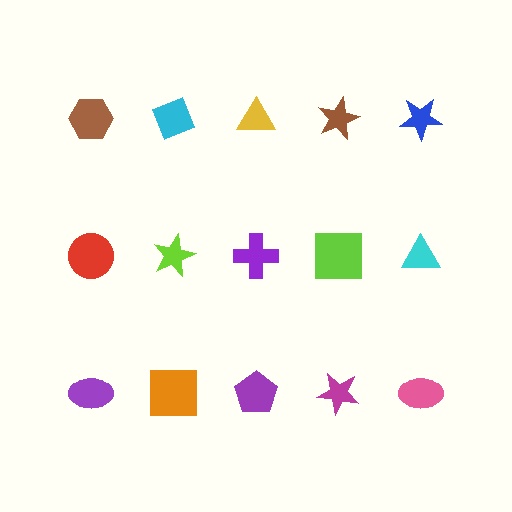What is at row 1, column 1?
A brown hexagon.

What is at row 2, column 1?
A red circle.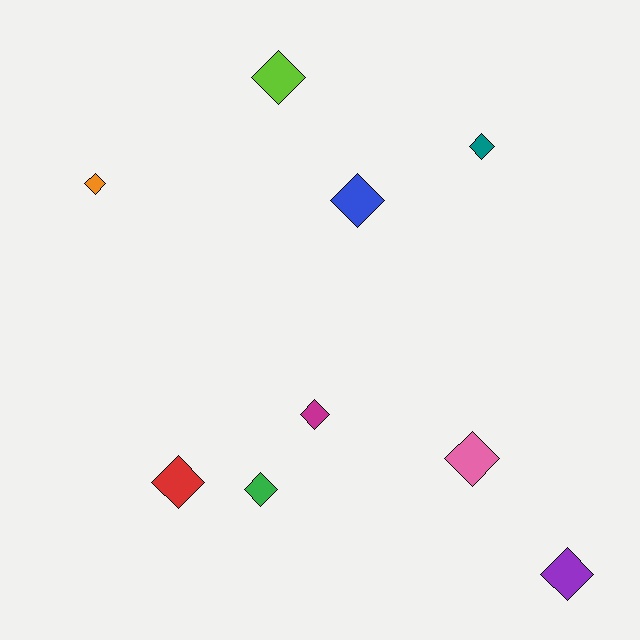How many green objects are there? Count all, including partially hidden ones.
There is 1 green object.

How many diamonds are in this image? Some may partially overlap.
There are 9 diamonds.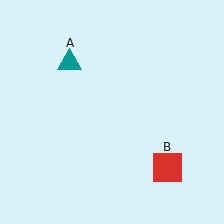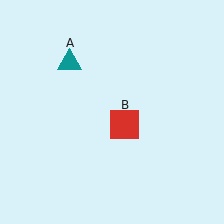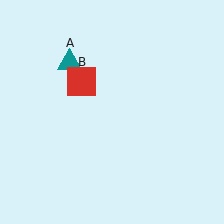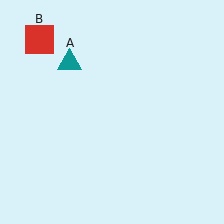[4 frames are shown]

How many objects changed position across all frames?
1 object changed position: red square (object B).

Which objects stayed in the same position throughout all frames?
Teal triangle (object A) remained stationary.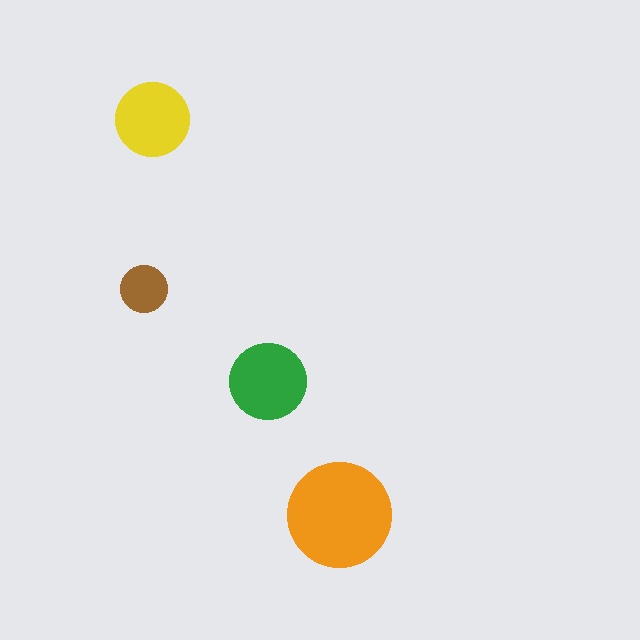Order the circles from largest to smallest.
the orange one, the green one, the yellow one, the brown one.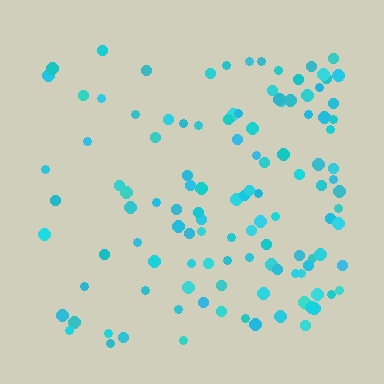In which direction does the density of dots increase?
From left to right, with the right side densest.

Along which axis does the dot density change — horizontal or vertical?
Horizontal.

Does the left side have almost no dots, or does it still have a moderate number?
Still a moderate number, just noticeably fewer than the right.